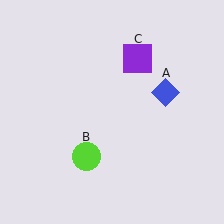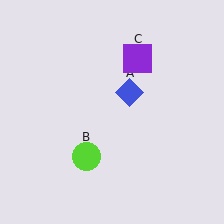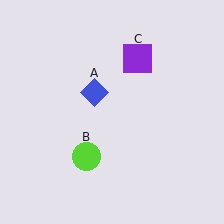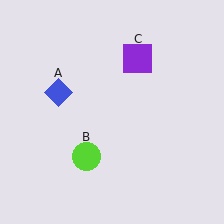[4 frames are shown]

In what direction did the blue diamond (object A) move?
The blue diamond (object A) moved left.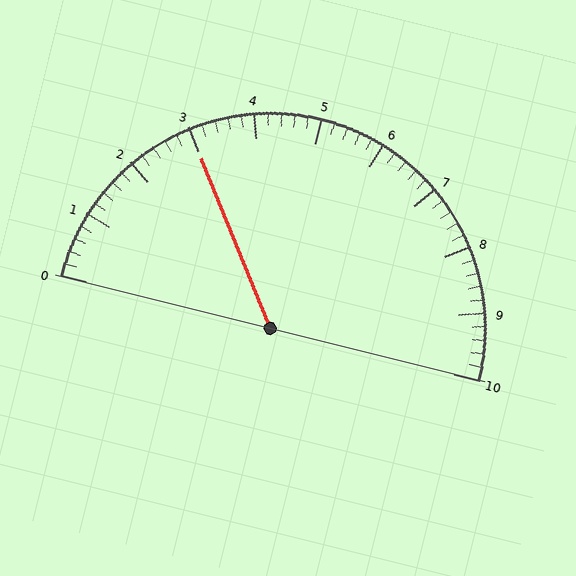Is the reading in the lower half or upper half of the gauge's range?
The reading is in the lower half of the range (0 to 10).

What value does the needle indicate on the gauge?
The needle indicates approximately 3.0.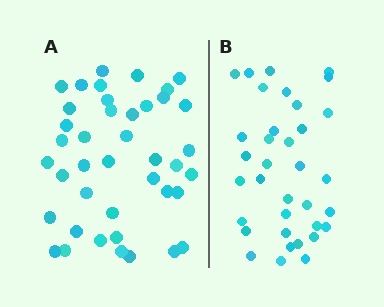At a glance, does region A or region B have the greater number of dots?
Region A (the left region) has more dots.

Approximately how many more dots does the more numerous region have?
Region A has about 6 more dots than region B.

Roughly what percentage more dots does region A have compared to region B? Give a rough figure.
About 15% more.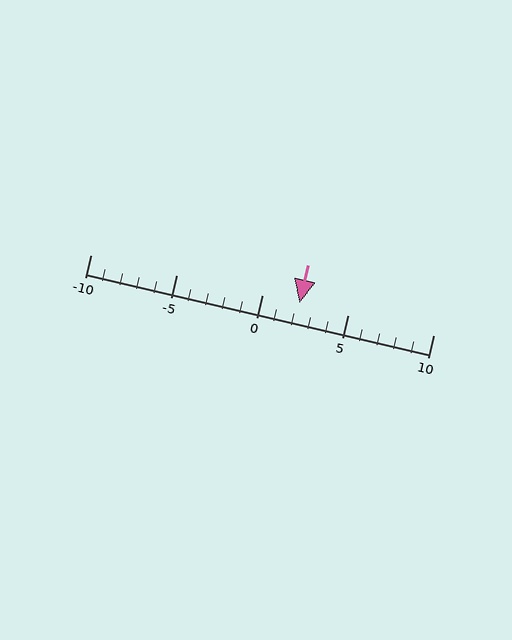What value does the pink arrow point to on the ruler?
The pink arrow points to approximately 2.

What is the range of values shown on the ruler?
The ruler shows values from -10 to 10.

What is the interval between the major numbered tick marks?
The major tick marks are spaced 5 units apart.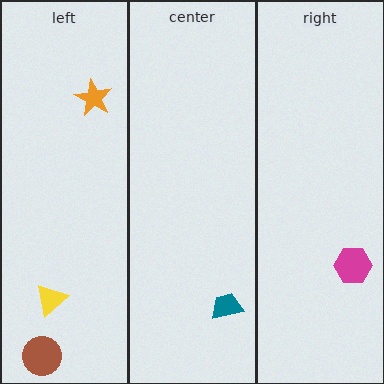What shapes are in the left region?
The brown circle, the orange star, the yellow triangle.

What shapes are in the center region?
The teal trapezoid.